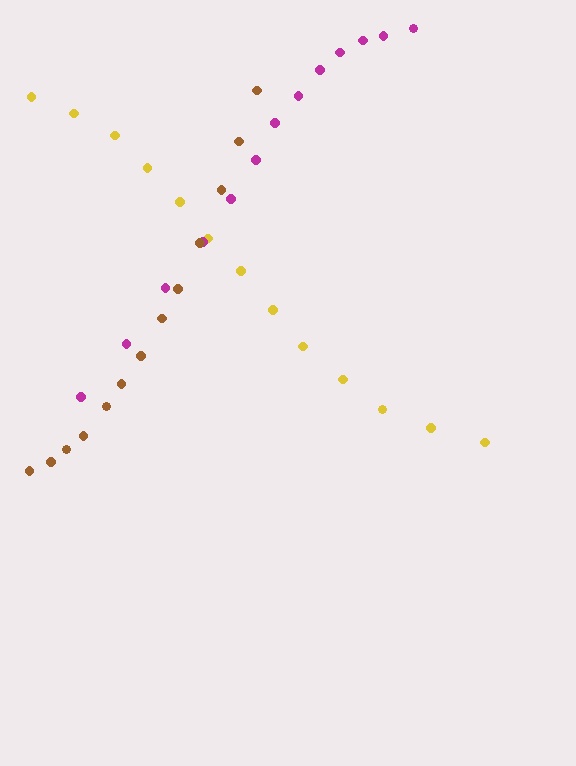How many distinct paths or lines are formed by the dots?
There are 3 distinct paths.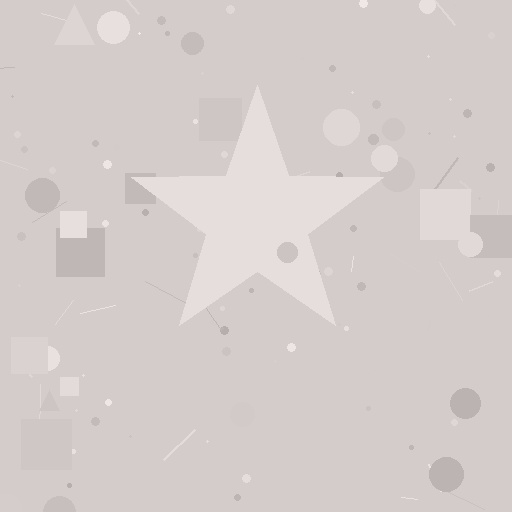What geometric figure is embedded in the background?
A star is embedded in the background.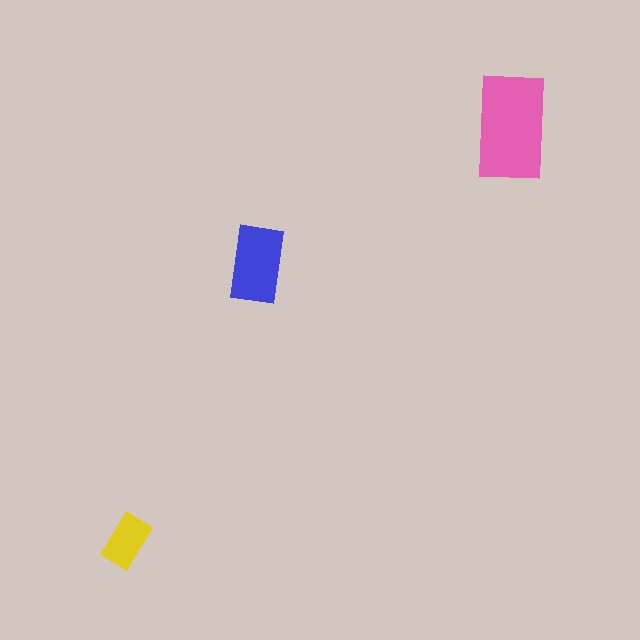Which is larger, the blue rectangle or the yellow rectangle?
The blue one.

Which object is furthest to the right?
The pink rectangle is rightmost.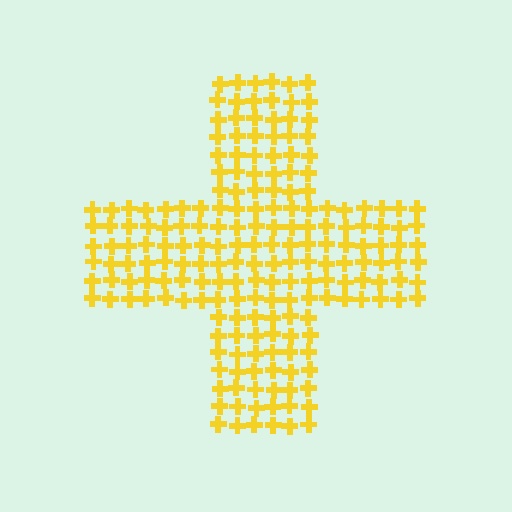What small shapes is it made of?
It is made of small crosses.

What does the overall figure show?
The overall figure shows a cross.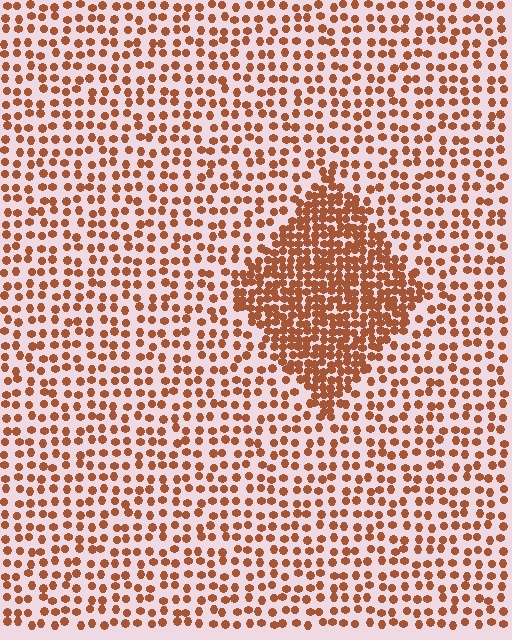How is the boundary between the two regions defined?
The boundary is defined by a change in element density (approximately 2.3x ratio). All elements are the same color, size, and shape.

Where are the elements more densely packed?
The elements are more densely packed inside the diamond boundary.